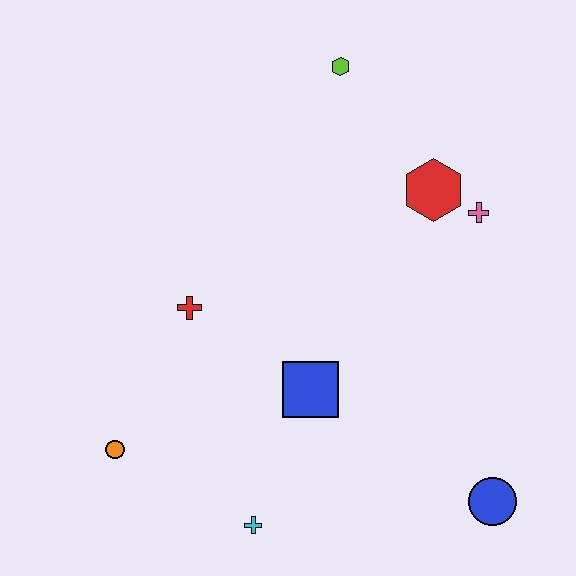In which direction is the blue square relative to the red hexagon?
The blue square is below the red hexagon.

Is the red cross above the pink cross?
No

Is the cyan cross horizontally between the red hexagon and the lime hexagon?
No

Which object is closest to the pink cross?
The red hexagon is closest to the pink cross.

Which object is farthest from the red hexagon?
The orange circle is farthest from the red hexagon.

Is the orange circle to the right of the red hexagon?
No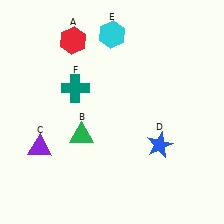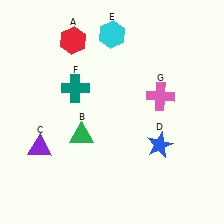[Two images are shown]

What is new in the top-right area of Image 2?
A pink cross (G) was added in the top-right area of Image 2.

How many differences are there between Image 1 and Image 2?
There is 1 difference between the two images.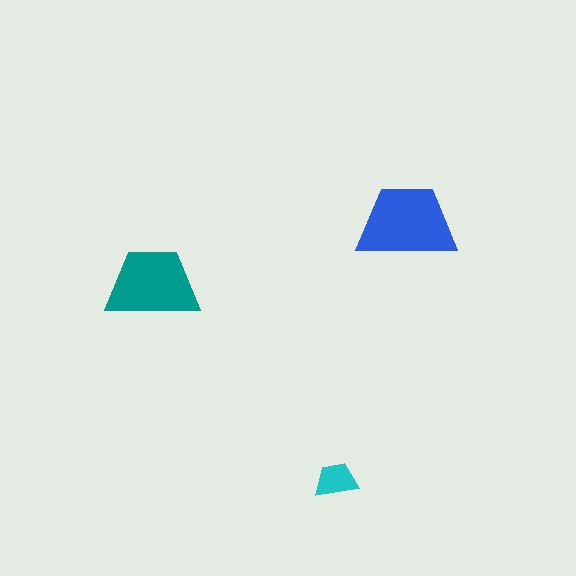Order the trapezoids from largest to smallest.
the blue one, the teal one, the cyan one.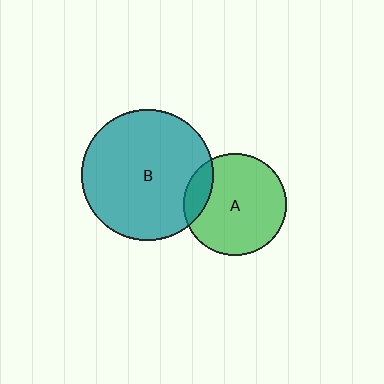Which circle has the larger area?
Circle B (teal).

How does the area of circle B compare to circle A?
Approximately 1.6 times.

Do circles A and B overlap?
Yes.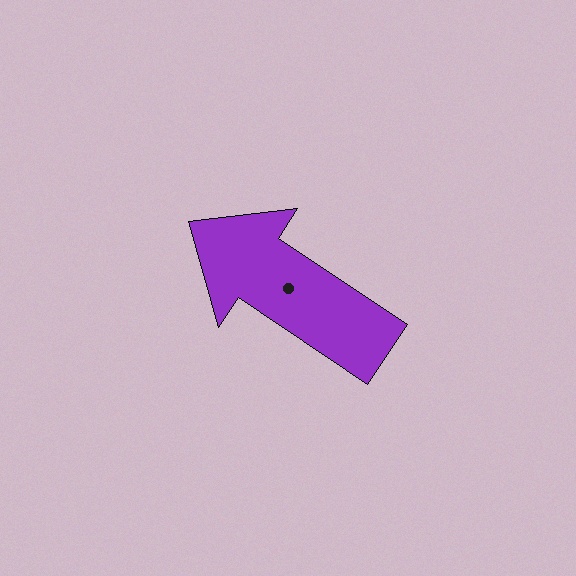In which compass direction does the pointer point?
Northwest.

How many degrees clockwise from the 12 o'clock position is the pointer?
Approximately 304 degrees.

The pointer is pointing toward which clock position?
Roughly 10 o'clock.